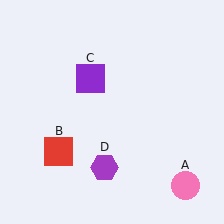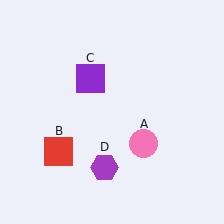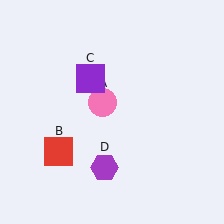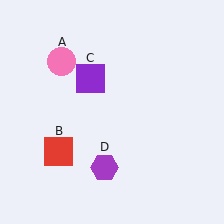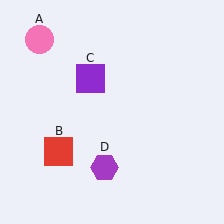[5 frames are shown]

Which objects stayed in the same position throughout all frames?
Red square (object B) and purple square (object C) and purple hexagon (object D) remained stationary.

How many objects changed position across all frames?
1 object changed position: pink circle (object A).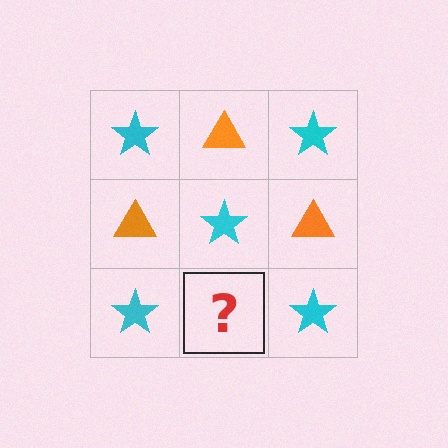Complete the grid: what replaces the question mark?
The question mark should be replaced with an orange triangle.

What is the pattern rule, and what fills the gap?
The rule is that it alternates cyan star and orange triangle in a checkerboard pattern. The gap should be filled with an orange triangle.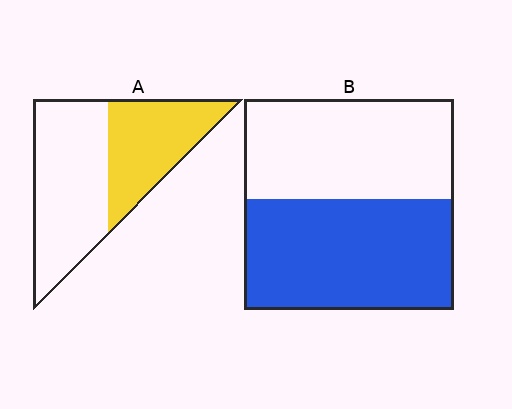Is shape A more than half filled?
No.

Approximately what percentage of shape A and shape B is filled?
A is approximately 40% and B is approximately 55%.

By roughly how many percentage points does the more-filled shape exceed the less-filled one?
By roughly 10 percentage points (B over A).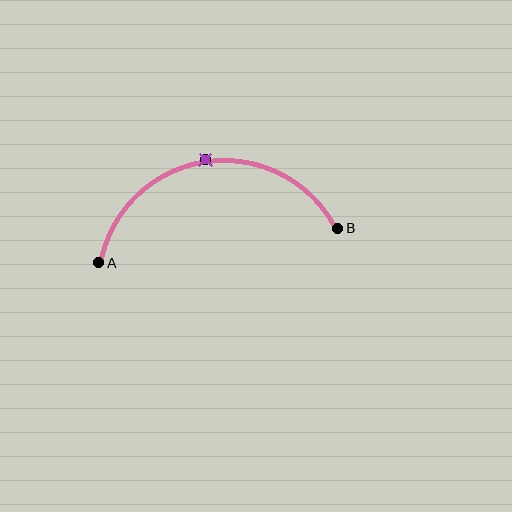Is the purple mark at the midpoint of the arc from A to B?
Yes. The purple mark lies on the arc at equal arc-length from both A and B — it is the arc midpoint.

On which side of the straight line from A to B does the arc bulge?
The arc bulges above the straight line connecting A and B.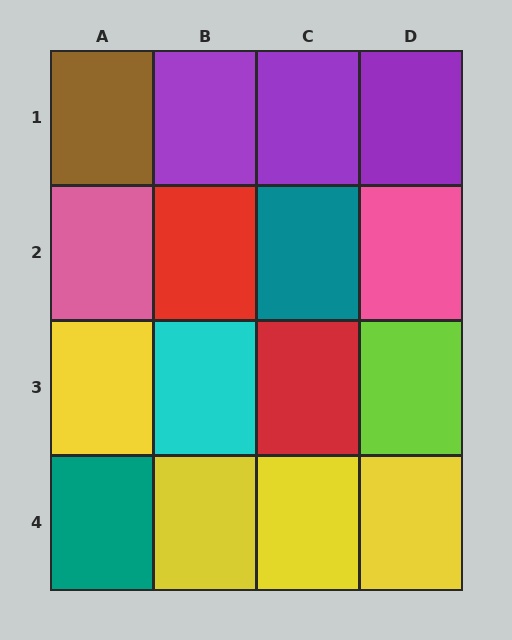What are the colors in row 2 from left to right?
Pink, red, teal, pink.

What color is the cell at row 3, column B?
Cyan.